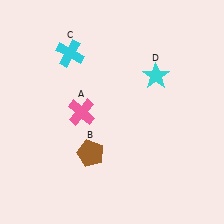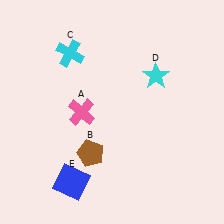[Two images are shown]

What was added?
A blue square (E) was added in Image 2.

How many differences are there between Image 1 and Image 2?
There is 1 difference between the two images.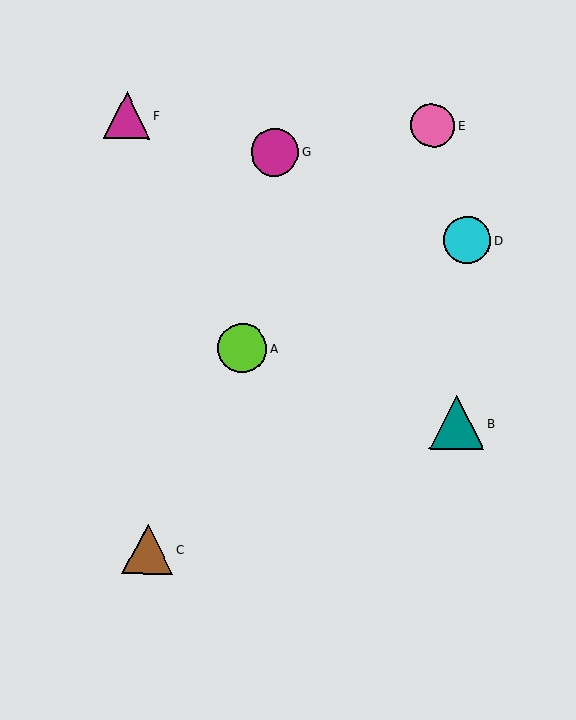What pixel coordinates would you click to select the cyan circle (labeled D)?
Click at (467, 240) to select the cyan circle D.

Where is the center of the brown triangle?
The center of the brown triangle is at (148, 549).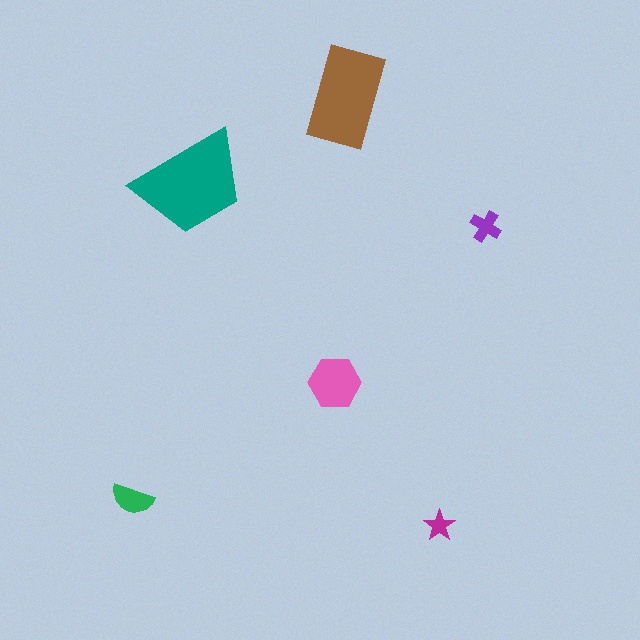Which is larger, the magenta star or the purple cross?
The purple cross.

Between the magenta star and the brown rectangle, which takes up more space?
The brown rectangle.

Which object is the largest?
The teal trapezoid.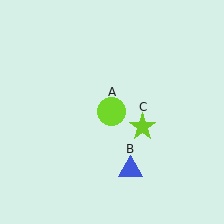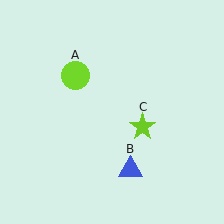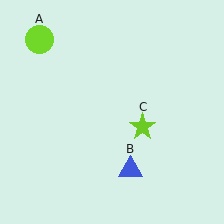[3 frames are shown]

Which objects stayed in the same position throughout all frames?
Blue triangle (object B) and lime star (object C) remained stationary.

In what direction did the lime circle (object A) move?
The lime circle (object A) moved up and to the left.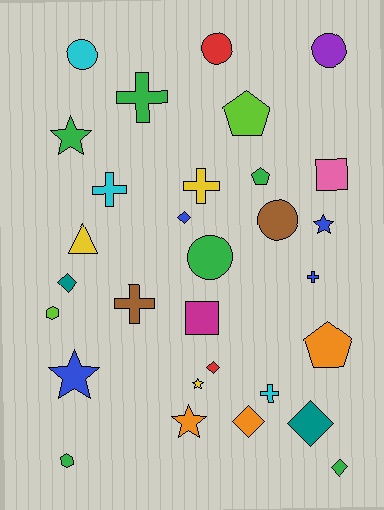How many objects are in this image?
There are 30 objects.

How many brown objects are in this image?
There are 2 brown objects.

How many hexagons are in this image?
There are 2 hexagons.